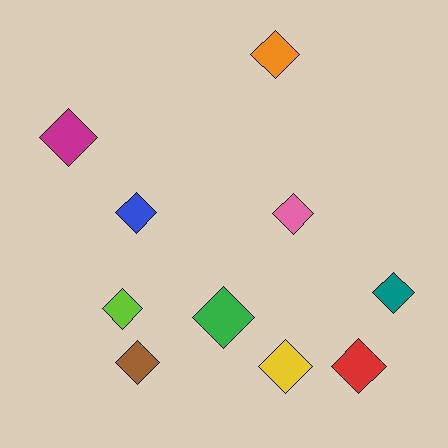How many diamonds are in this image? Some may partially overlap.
There are 10 diamonds.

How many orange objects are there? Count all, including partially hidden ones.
There is 1 orange object.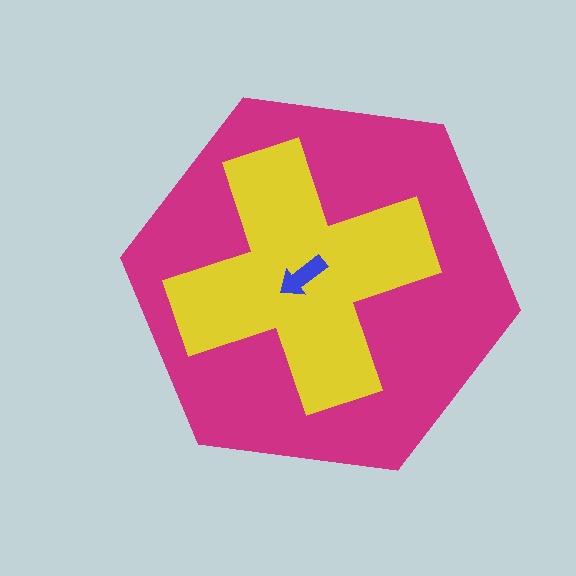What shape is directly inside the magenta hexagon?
The yellow cross.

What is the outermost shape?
The magenta hexagon.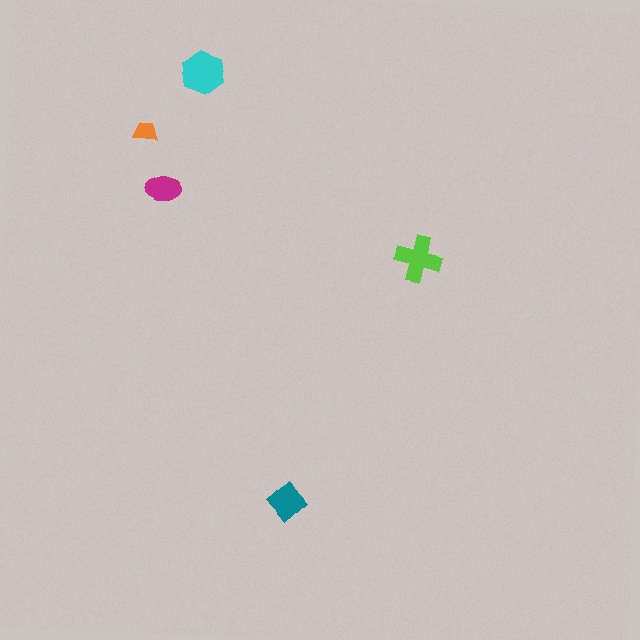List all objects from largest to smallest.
The cyan hexagon, the lime cross, the teal diamond, the magenta ellipse, the orange trapezoid.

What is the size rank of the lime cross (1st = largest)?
2nd.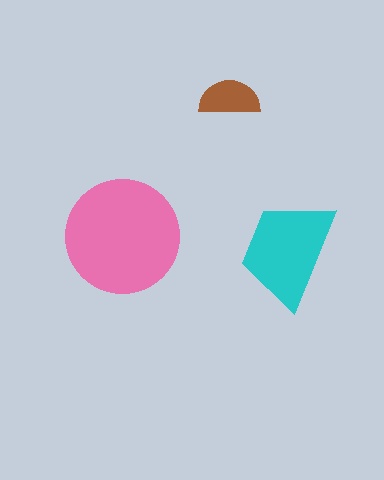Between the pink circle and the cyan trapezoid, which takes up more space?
The pink circle.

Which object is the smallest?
The brown semicircle.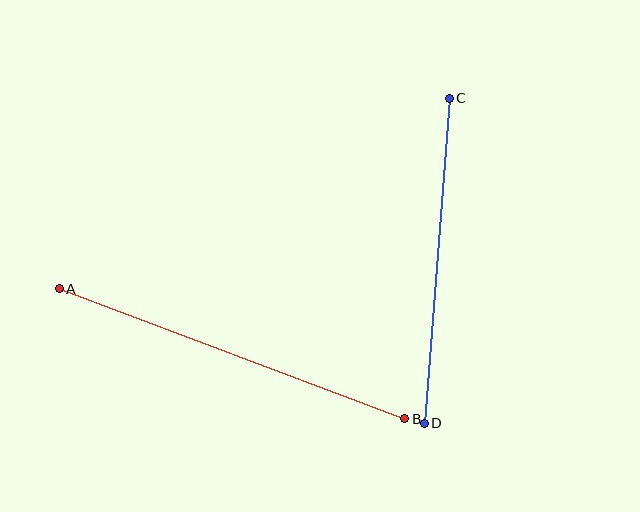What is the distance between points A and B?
The distance is approximately 369 pixels.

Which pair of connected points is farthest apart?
Points A and B are farthest apart.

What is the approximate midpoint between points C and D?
The midpoint is at approximately (437, 261) pixels.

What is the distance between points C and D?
The distance is approximately 326 pixels.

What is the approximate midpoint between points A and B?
The midpoint is at approximately (232, 354) pixels.